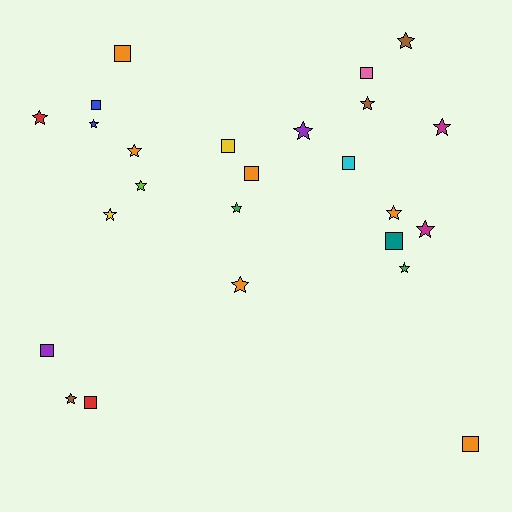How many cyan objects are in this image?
There is 1 cyan object.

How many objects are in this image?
There are 25 objects.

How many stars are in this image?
There are 15 stars.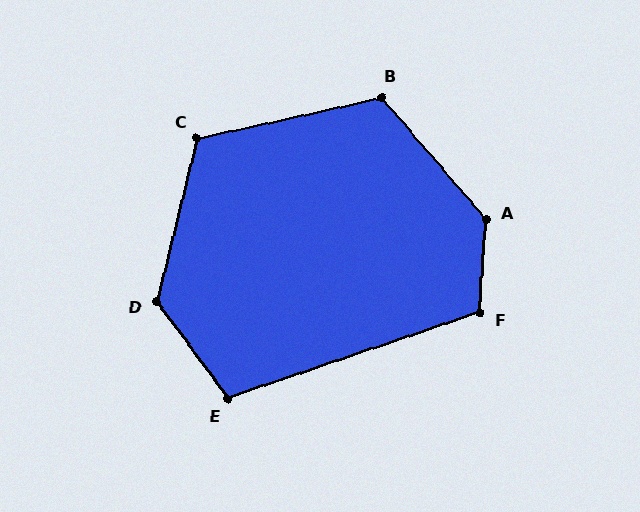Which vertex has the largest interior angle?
A, at approximately 136 degrees.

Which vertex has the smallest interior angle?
E, at approximately 108 degrees.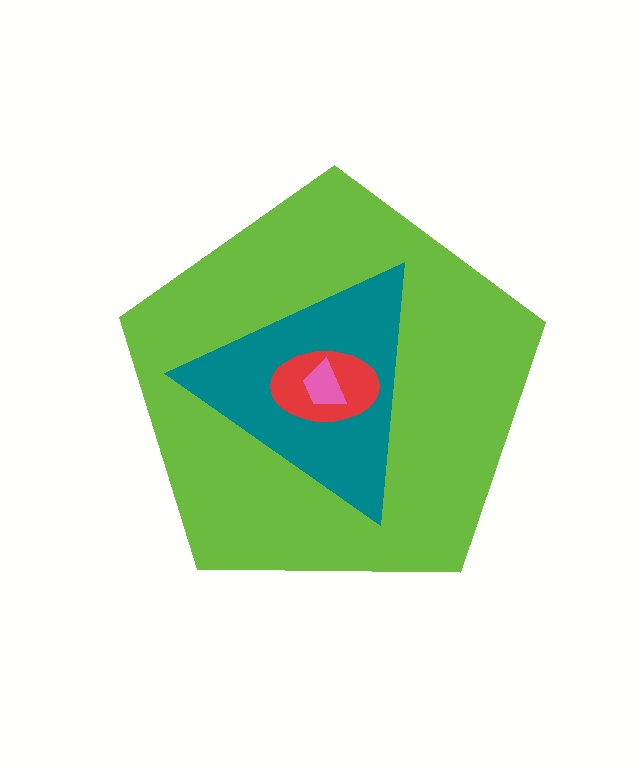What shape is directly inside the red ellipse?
The pink trapezoid.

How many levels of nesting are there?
4.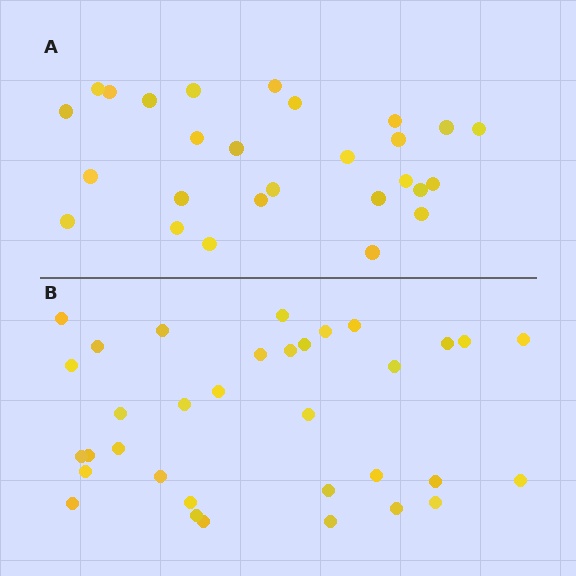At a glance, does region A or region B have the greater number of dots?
Region B (the bottom region) has more dots.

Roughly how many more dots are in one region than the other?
Region B has roughly 8 or so more dots than region A.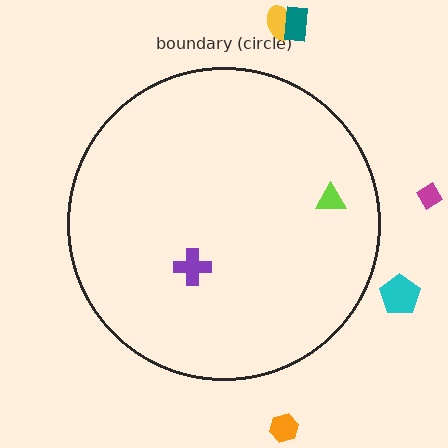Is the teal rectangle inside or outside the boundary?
Outside.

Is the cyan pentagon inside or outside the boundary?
Outside.